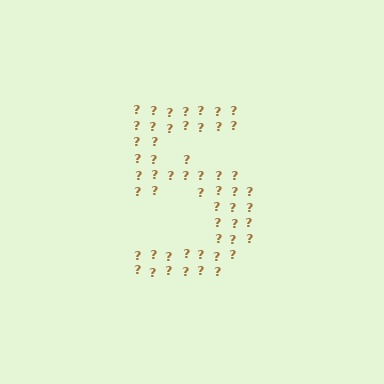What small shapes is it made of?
It is made of small question marks.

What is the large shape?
The large shape is the digit 5.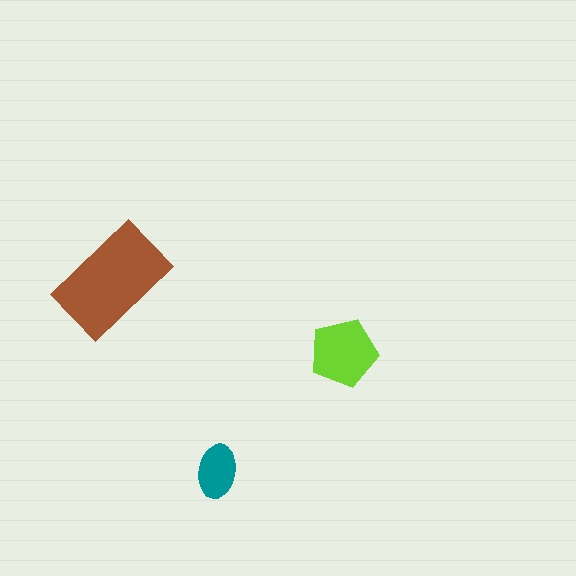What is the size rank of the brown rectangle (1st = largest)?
1st.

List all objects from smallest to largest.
The teal ellipse, the lime pentagon, the brown rectangle.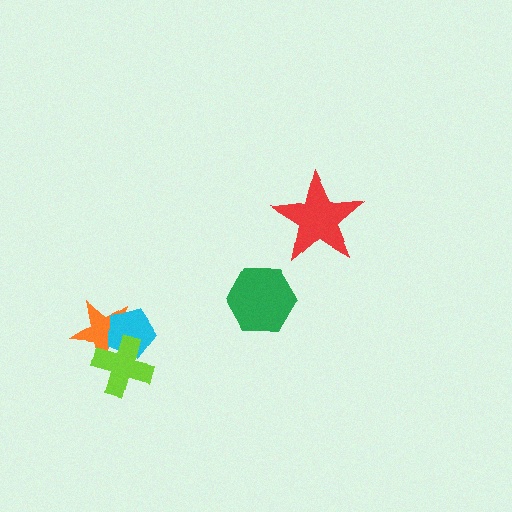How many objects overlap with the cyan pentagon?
2 objects overlap with the cyan pentagon.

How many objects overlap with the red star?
0 objects overlap with the red star.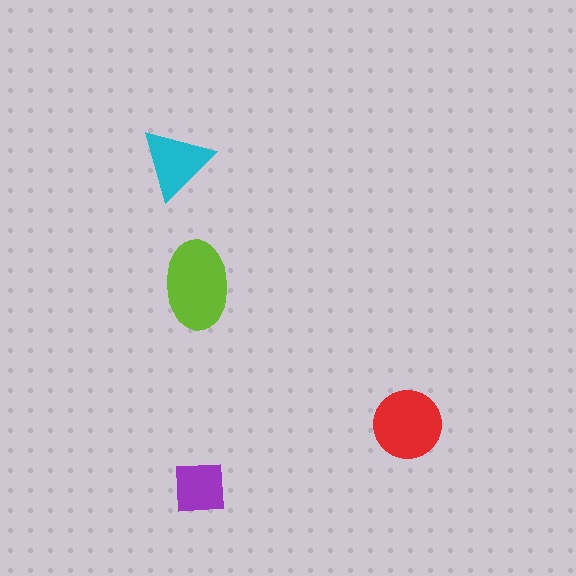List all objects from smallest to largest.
The purple square, the cyan triangle, the red circle, the lime ellipse.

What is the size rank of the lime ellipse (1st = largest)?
1st.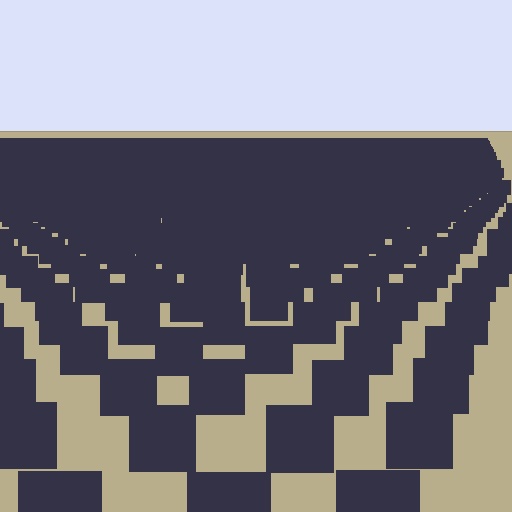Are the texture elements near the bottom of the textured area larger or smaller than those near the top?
Larger. Near the bottom, elements are closer to the viewer and appear at a bigger on-screen size.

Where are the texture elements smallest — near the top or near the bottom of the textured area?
Near the top.